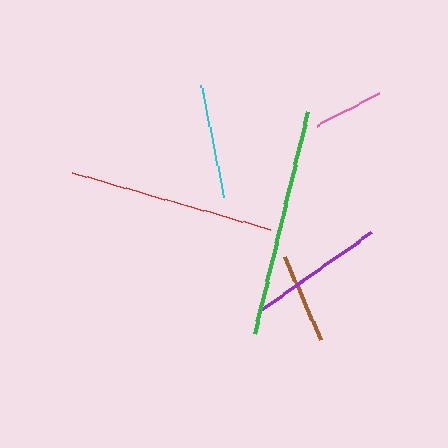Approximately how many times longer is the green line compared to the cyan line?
The green line is approximately 2.0 times the length of the cyan line.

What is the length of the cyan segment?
The cyan segment is approximately 115 pixels long.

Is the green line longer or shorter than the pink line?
The green line is longer than the pink line.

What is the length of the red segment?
The red segment is approximately 206 pixels long.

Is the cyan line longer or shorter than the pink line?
The cyan line is longer than the pink line.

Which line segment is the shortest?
The pink line is the shortest at approximately 70 pixels.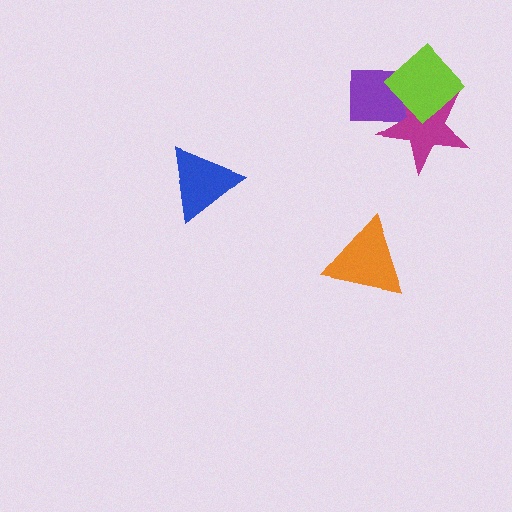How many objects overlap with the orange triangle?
0 objects overlap with the orange triangle.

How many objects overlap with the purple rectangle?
2 objects overlap with the purple rectangle.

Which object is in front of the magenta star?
The lime diamond is in front of the magenta star.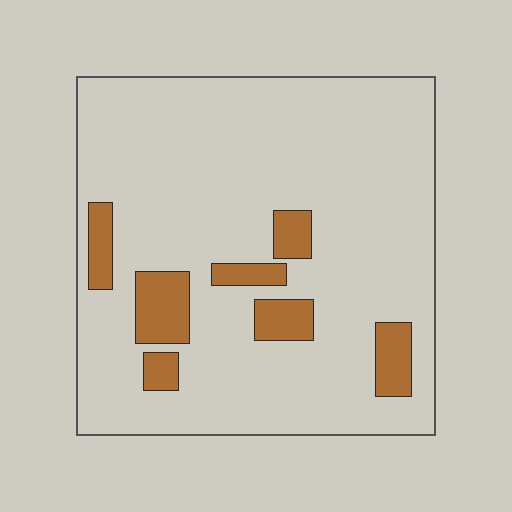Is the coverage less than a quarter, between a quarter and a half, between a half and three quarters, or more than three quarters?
Less than a quarter.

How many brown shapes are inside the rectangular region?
7.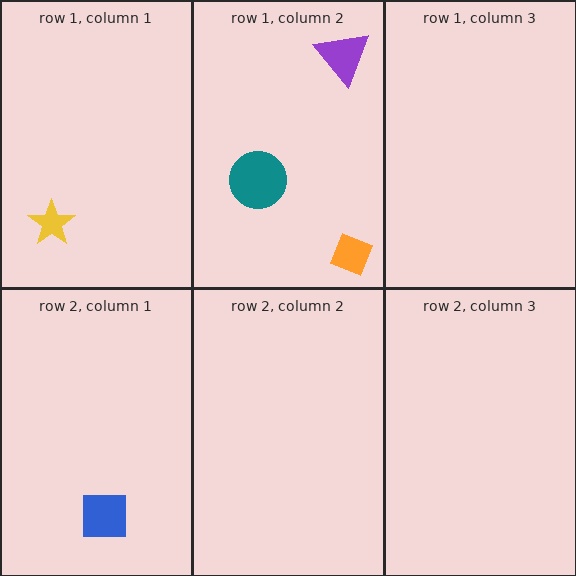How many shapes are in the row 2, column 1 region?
1.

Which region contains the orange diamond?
The row 1, column 2 region.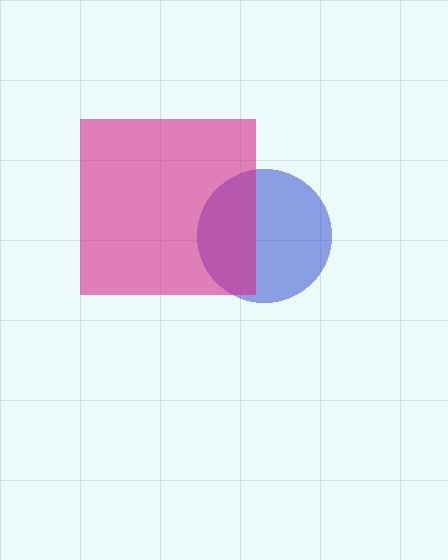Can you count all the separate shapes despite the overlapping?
Yes, there are 2 separate shapes.